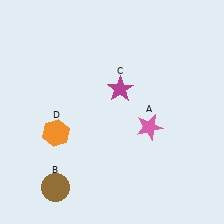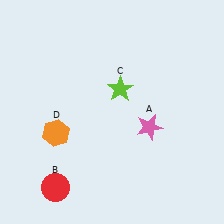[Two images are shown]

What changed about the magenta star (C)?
In Image 1, C is magenta. In Image 2, it changed to lime.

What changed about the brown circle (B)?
In Image 1, B is brown. In Image 2, it changed to red.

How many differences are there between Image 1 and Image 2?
There are 2 differences between the two images.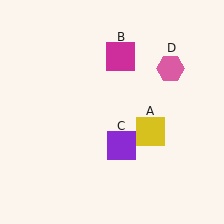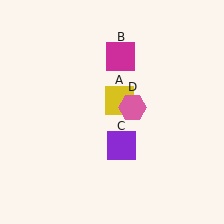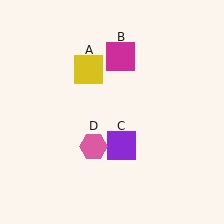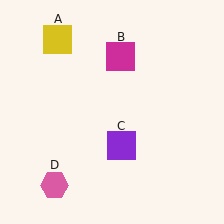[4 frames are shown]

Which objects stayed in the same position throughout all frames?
Magenta square (object B) and purple square (object C) remained stationary.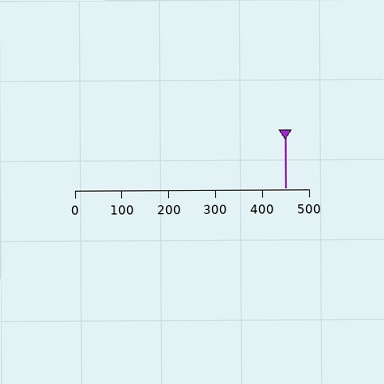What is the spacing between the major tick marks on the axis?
The major ticks are spaced 100 apart.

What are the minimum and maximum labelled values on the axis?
The axis runs from 0 to 500.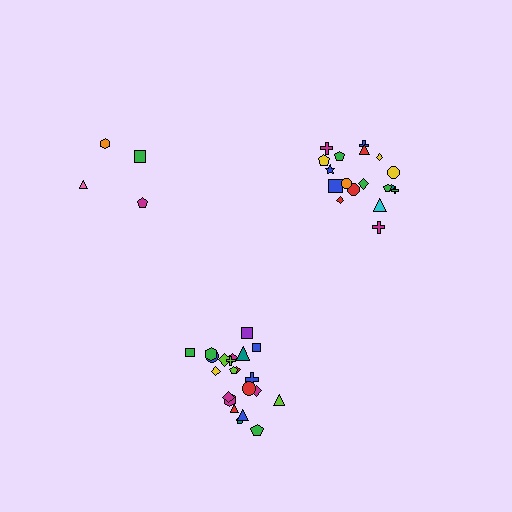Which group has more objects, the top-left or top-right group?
The top-right group.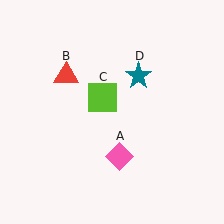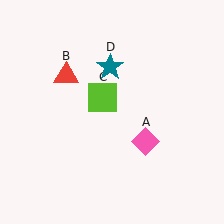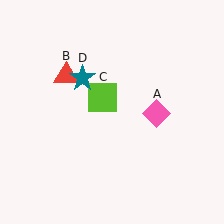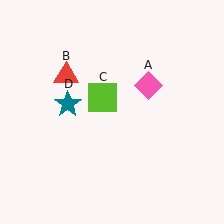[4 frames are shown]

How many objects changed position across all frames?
2 objects changed position: pink diamond (object A), teal star (object D).